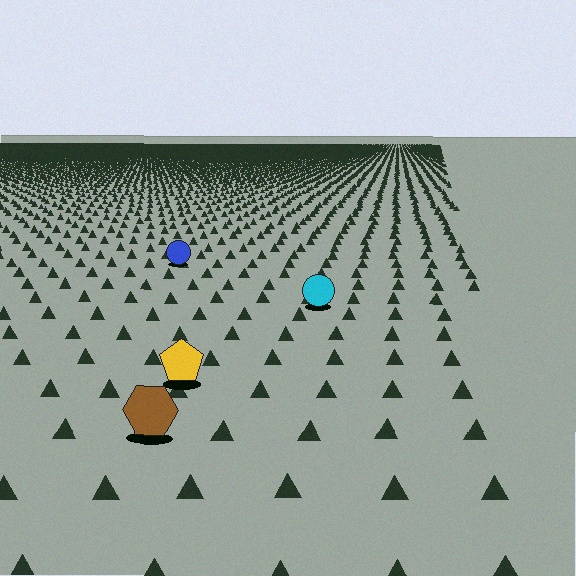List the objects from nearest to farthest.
From nearest to farthest: the brown hexagon, the yellow pentagon, the cyan circle, the blue circle.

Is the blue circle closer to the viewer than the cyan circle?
No. The cyan circle is closer — you can tell from the texture gradient: the ground texture is coarser near it.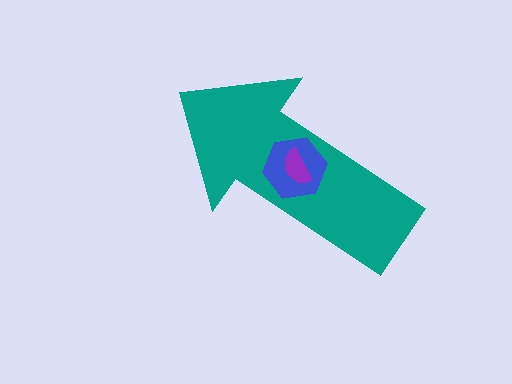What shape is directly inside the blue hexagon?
The purple semicircle.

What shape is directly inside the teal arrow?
The blue hexagon.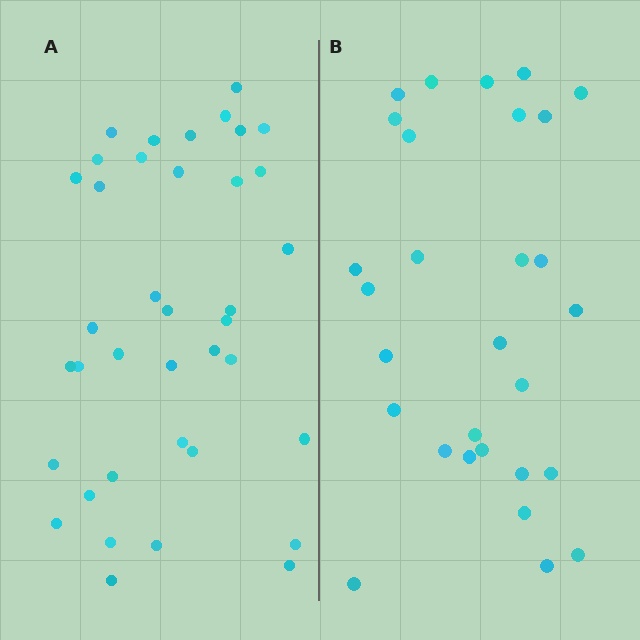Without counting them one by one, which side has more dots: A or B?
Region A (the left region) has more dots.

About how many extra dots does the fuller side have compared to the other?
Region A has roughly 8 or so more dots than region B.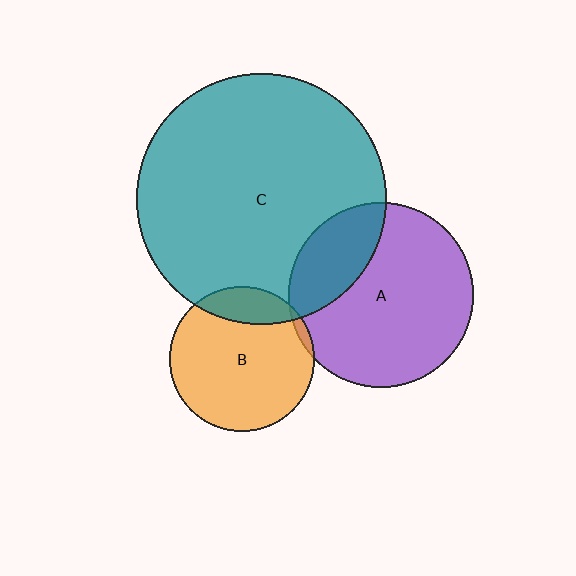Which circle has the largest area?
Circle C (teal).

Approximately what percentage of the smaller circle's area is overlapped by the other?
Approximately 15%.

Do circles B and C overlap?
Yes.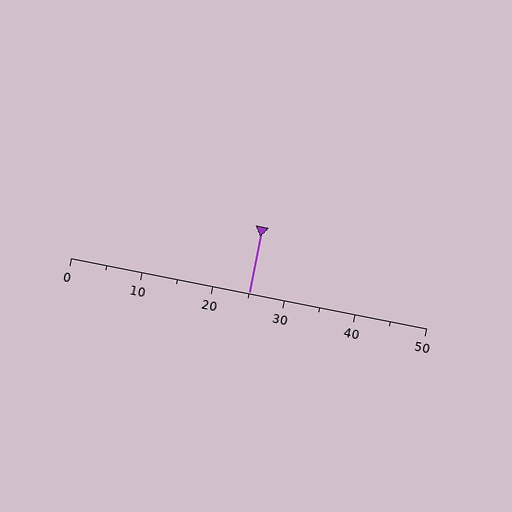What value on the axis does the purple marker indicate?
The marker indicates approximately 25.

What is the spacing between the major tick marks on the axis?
The major ticks are spaced 10 apart.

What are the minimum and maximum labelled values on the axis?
The axis runs from 0 to 50.